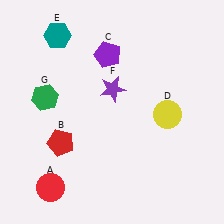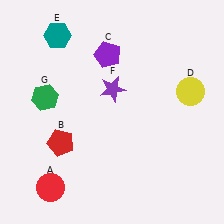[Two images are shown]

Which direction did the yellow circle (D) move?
The yellow circle (D) moved up.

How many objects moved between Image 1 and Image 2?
1 object moved between the two images.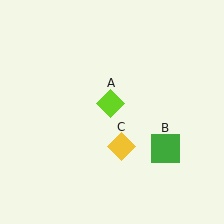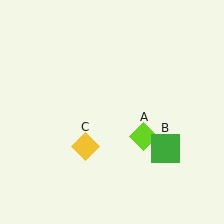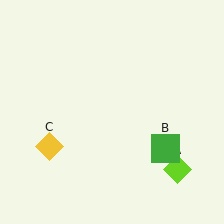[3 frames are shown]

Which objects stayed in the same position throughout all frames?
Green square (object B) remained stationary.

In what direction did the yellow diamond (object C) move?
The yellow diamond (object C) moved left.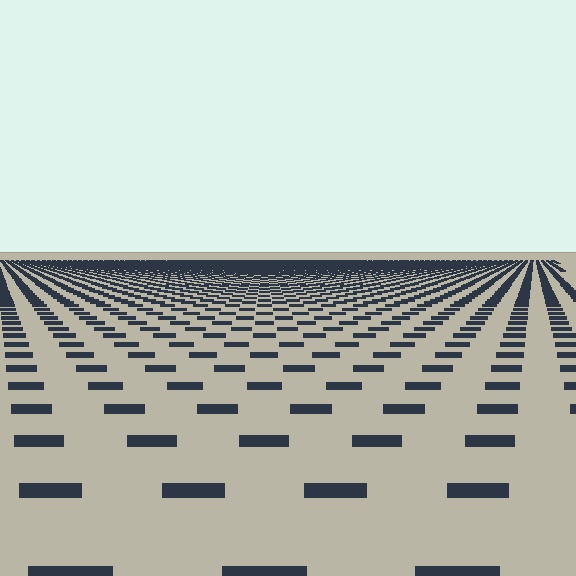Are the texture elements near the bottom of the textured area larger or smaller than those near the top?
Larger. Near the bottom, elements are closer to the viewer and appear at a bigger on-screen size.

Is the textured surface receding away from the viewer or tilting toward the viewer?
The surface is receding away from the viewer. Texture elements get smaller and denser toward the top.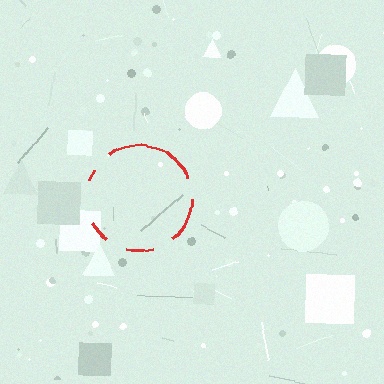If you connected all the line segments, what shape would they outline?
They would outline a circle.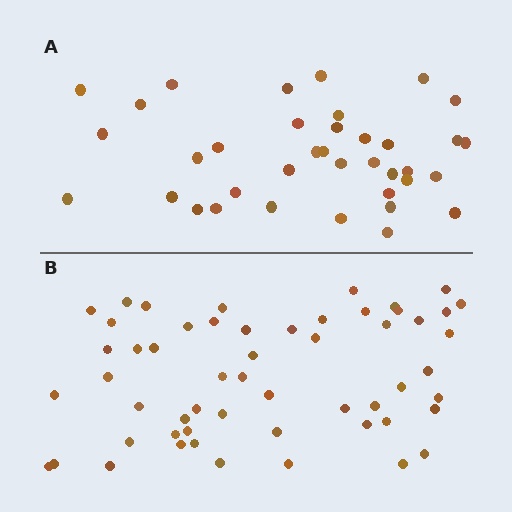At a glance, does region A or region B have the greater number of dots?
Region B (the bottom region) has more dots.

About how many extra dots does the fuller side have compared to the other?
Region B has approximately 20 more dots than region A.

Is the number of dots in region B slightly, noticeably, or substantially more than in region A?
Region B has substantially more. The ratio is roughly 1.5 to 1.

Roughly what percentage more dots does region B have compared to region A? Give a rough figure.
About 50% more.